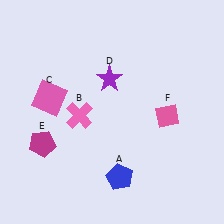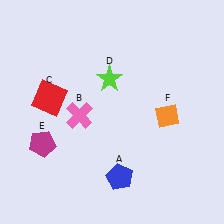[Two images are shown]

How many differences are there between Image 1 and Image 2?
There are 3 differences between the two images.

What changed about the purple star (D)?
In Image 1, D is purple. In Image 2, it changed to lime.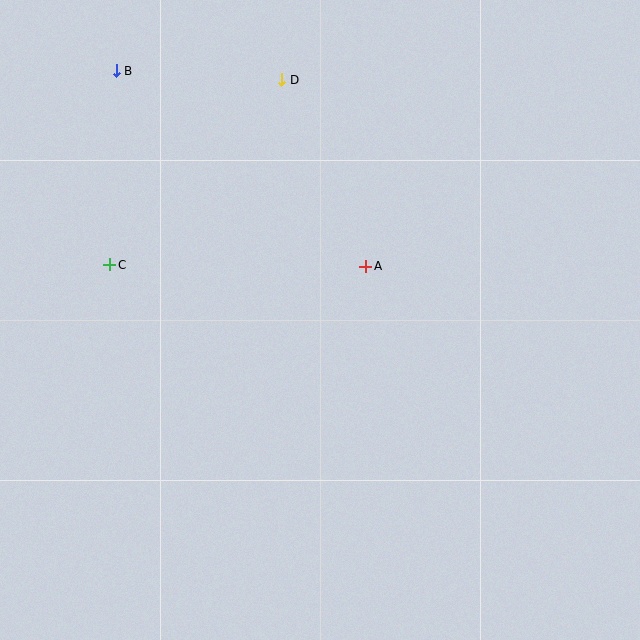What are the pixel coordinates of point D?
Point D is at (282, 80).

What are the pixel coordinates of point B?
Point B is at (116, 71).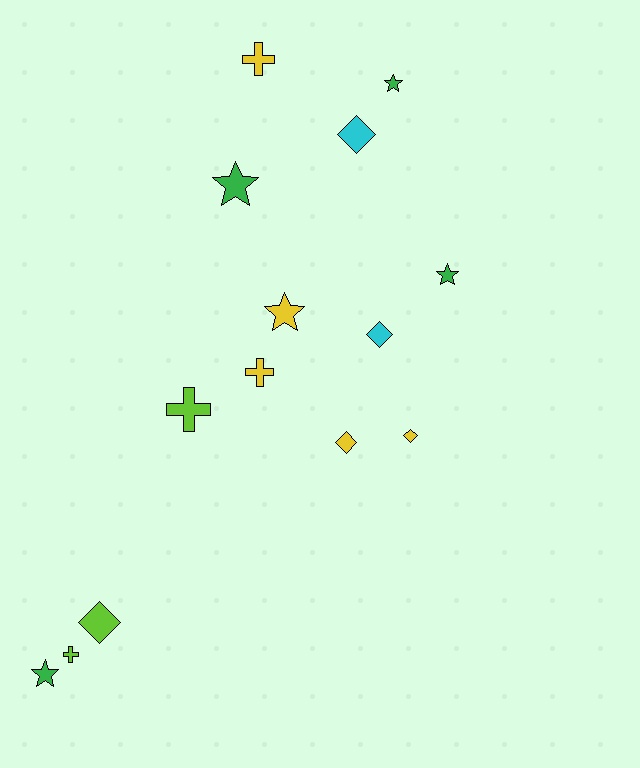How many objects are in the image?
There are 14 objects.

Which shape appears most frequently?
Diamond, with 5 objects.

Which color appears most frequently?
Yellow, with 5 objects.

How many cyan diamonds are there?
There are 2 cyan diamonds.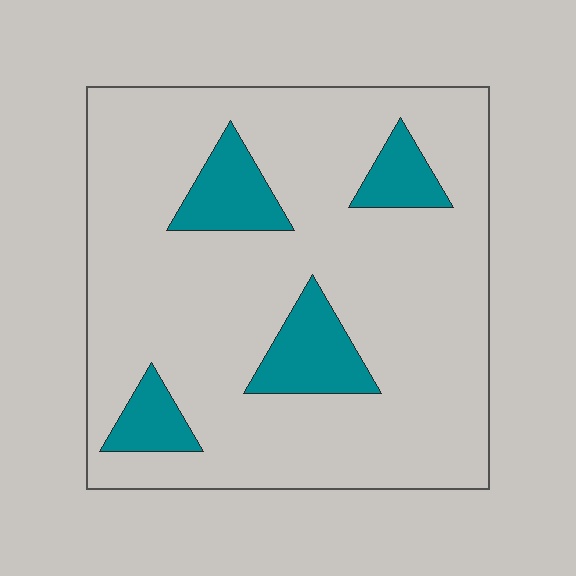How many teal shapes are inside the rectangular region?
4.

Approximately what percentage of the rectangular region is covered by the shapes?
Approximately 15%.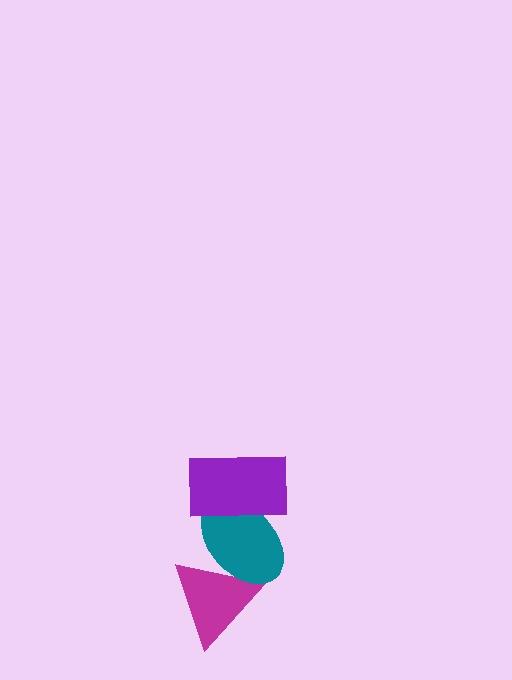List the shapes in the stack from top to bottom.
From top to bottom: the purple rectangle, the teal ellipse, the magenta triangle.